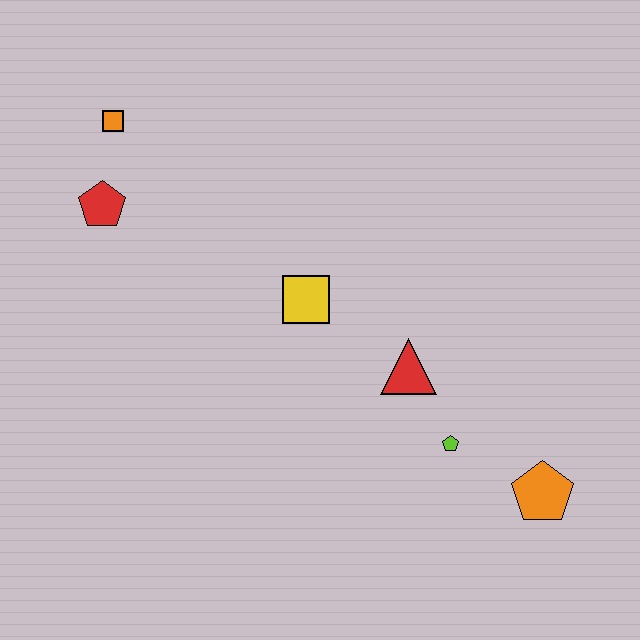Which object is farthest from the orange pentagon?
The orange square is farthest from the orange pentagon.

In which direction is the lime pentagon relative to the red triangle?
The lime pentagon is below the red triangle.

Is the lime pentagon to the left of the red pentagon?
No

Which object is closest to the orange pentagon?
The lime pentagon is closest to the orange pentagon.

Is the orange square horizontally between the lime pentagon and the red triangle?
No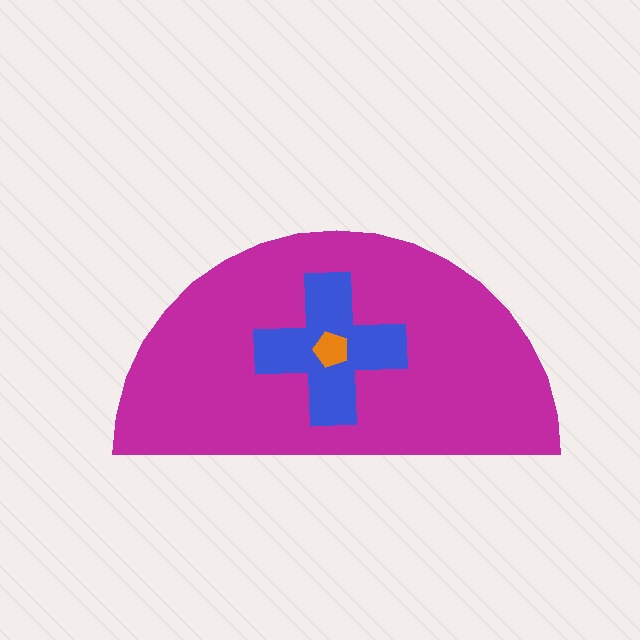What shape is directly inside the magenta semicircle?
The blue cross.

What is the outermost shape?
The magenta semicircle.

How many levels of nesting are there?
3.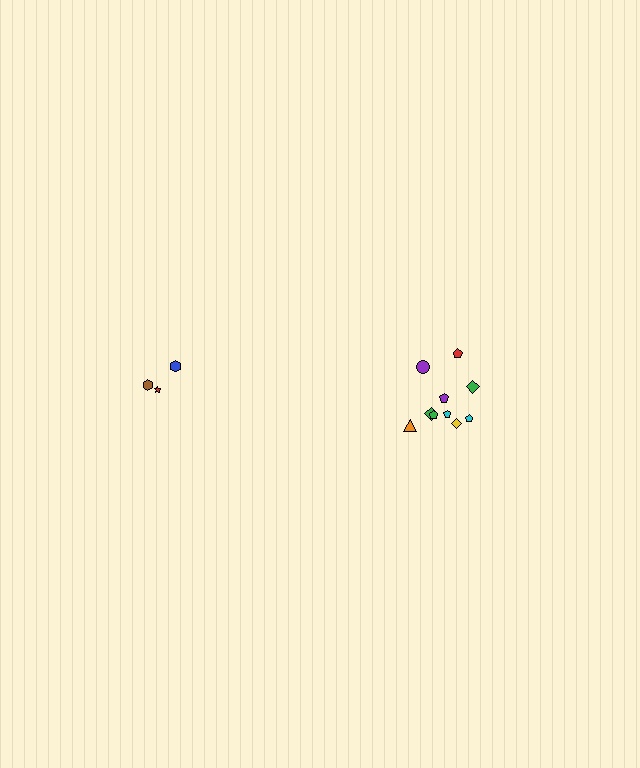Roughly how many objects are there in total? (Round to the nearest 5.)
Roughly 15 objects in total.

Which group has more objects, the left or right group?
The right group.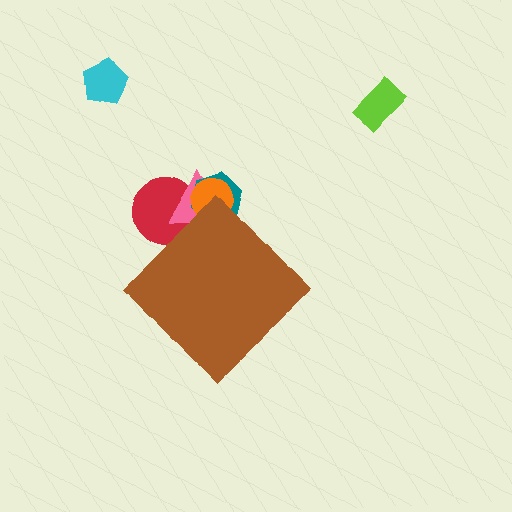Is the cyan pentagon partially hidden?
No, the cyan pentagon is fully visible.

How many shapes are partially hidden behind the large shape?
4 shapes are partially hidden.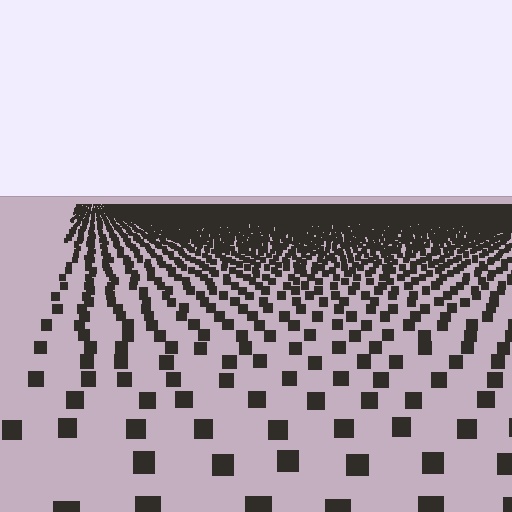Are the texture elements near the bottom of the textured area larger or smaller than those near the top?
Larger. Near the bottom, elements are closer to the viewer and appear at a bigger on-screen size.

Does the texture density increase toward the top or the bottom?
Density increases toward the top.